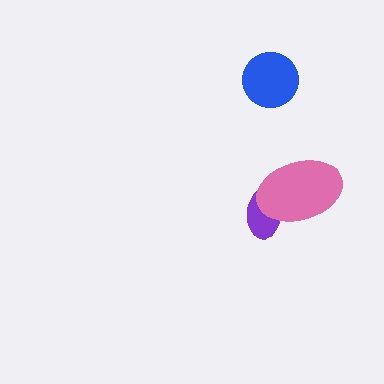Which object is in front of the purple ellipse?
The pink ellipse is in front of the purple ellipse.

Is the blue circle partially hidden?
No, no other shape covers it.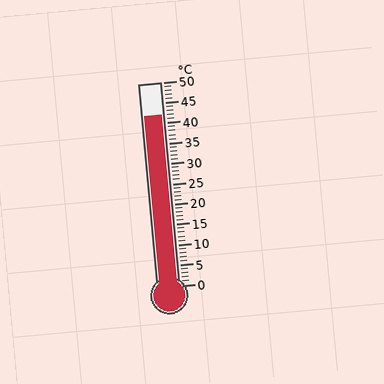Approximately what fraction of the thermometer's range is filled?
The thermometer is filled to approximately 85% of its range.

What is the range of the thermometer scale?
The thermometer scale ranges from 0°C to 50°C.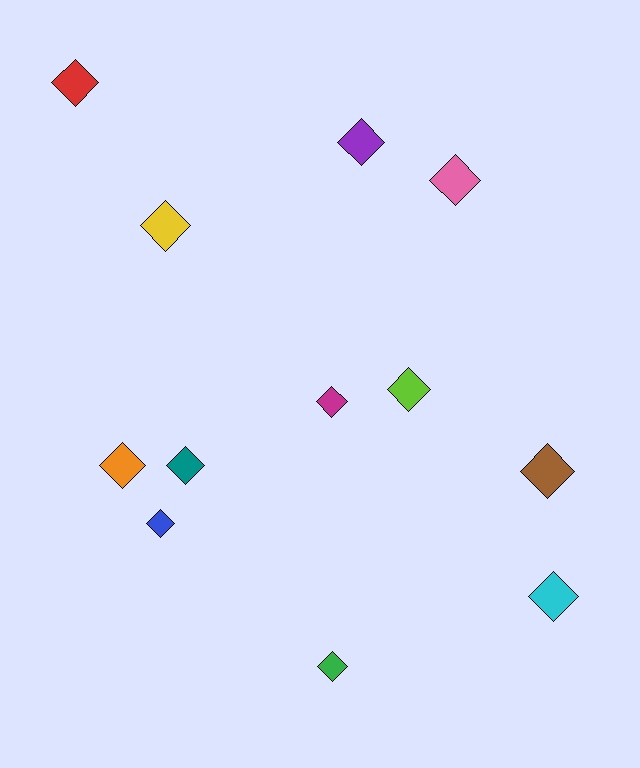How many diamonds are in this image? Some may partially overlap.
There are 12 diamonds.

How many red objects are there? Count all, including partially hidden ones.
There is 1 red object.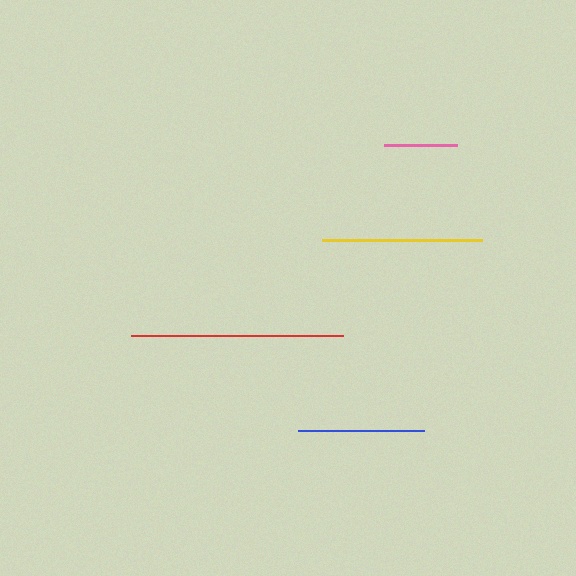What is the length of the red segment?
The red segment is approximately 212 pixels long.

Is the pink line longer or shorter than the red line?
The red line is longer than the pink line.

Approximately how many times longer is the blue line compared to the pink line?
The blue line is approximately 1.7 times the length of the pink line.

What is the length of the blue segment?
The blue segment is approximately 126 pixels long.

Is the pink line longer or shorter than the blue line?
The blue line is longer than the pink line.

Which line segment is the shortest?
The pink line is the shortest at approximately 73 pixels.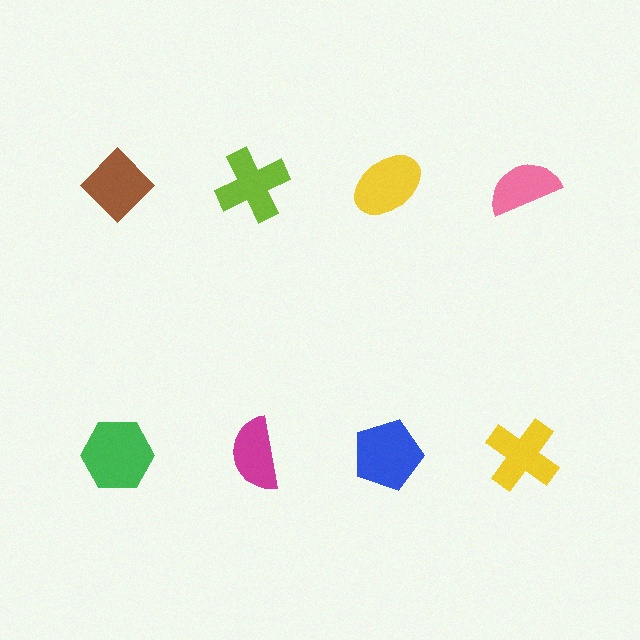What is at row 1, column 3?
A yellow ellipse.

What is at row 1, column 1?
A brown diamond.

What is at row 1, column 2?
A lime cross.